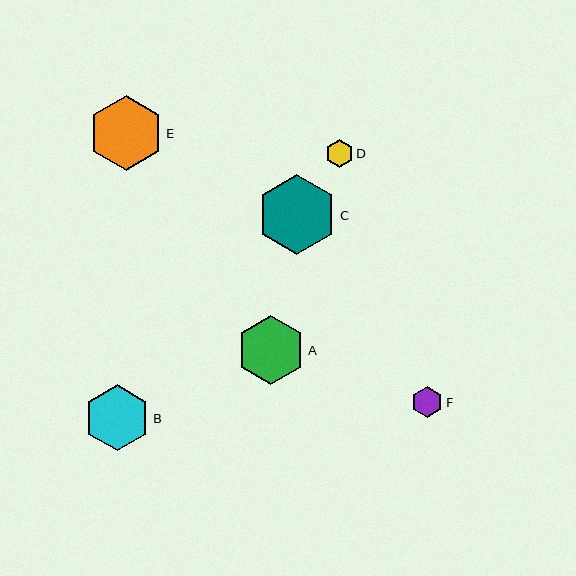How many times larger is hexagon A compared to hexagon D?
Hexagon A is approximately 2.5 times the size of hexagon D.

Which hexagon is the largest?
Hexagon C is the largest with a size of approximately 80 pixels.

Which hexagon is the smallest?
Hexagon D is the smallest with a size of approximately 28 pixels.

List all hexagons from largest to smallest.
From largest to smallest: C, E, A, B, F, D.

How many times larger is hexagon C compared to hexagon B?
Hexagon C is approximately 1.2 times the size of hexagon B.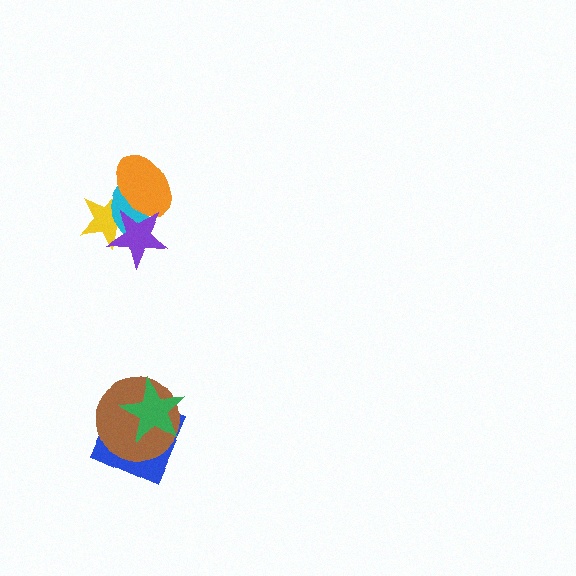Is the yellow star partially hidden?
Yes, it is partially covered by another shape.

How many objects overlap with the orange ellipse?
3 objects overlap with the orange ellipse.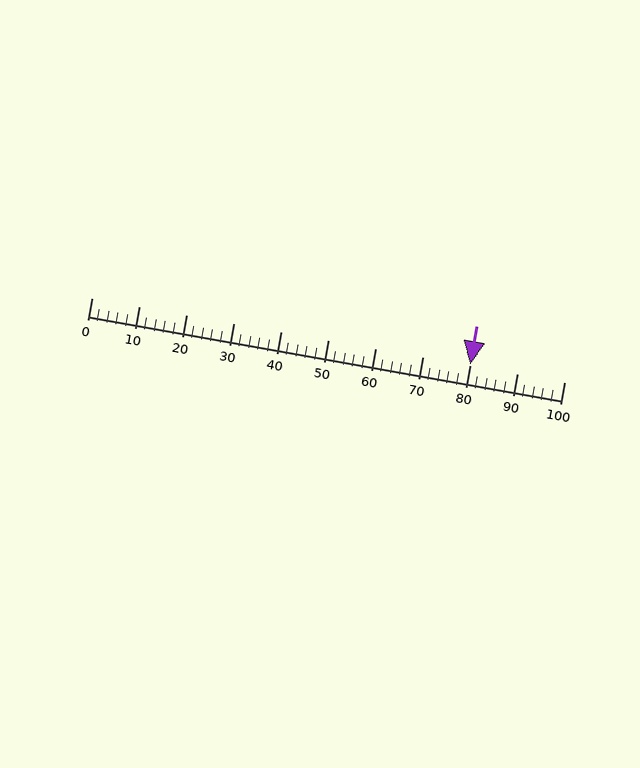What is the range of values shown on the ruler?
The ruler shows values from 0 to 100.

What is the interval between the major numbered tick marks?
The major tick marks are spaced 10 units apart.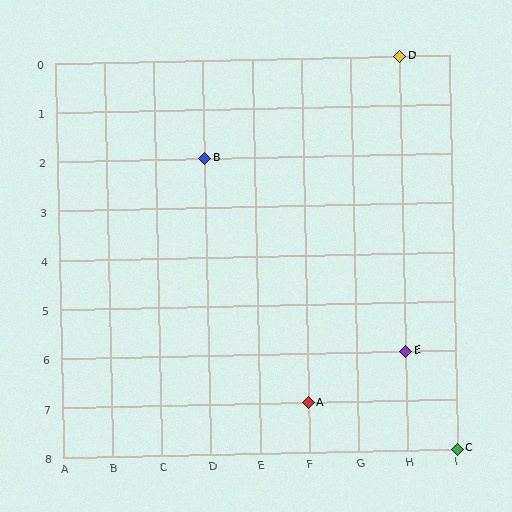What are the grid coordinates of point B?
Point B is at grid coordinates (D, 2).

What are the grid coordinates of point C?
Point C is at grid coordinates (I, 8).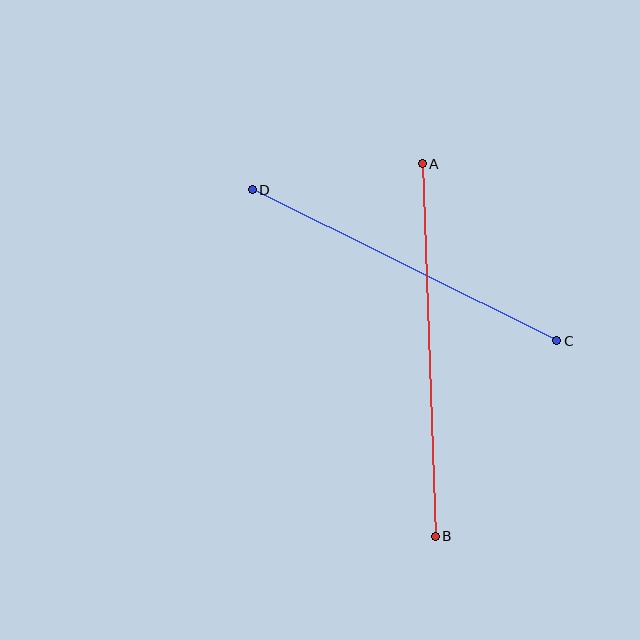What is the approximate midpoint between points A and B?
The midpoint is at approximately (429, 350) pixels.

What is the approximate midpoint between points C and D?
The midpoint is at approximately (405, 265) pixels.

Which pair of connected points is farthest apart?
Points A and B are farthest apart.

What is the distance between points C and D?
The distance is approximately 340 pixels.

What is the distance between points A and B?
The distance is approximately 373 pixels.